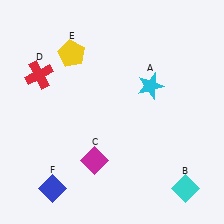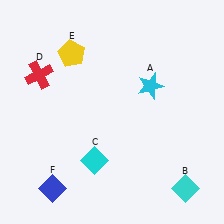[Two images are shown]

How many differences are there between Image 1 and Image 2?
There is 1 difference between the two images.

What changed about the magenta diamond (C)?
In Image 1, C is magenta. In Image 2, it changed to cyan.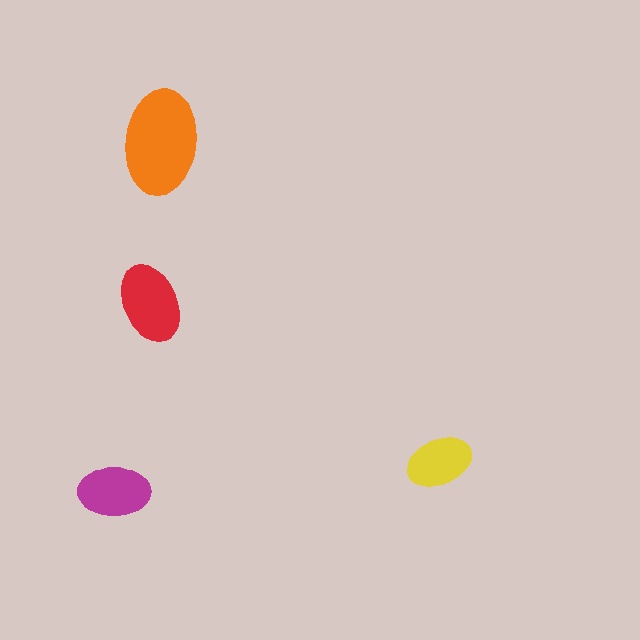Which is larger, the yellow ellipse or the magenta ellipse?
The magenta one.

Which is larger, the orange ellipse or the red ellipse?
The orange one.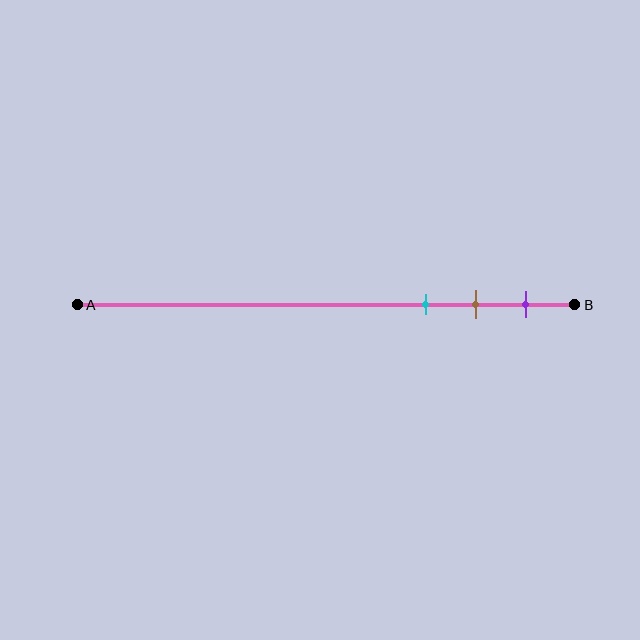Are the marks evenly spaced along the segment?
Yes, the marks are approximately evenly spaced.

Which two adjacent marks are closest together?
The brown and purple marks are the closest adjacent pair.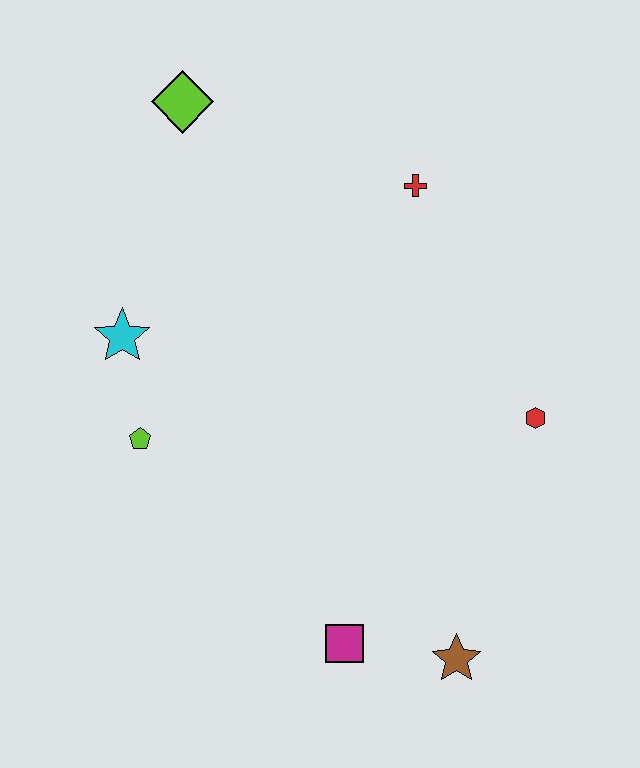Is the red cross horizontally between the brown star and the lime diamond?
Yes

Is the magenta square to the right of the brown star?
No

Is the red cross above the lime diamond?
No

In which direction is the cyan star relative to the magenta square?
The cyan star is above the magenta square.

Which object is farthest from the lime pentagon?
The red hexagon is farthest from the lime pentagon.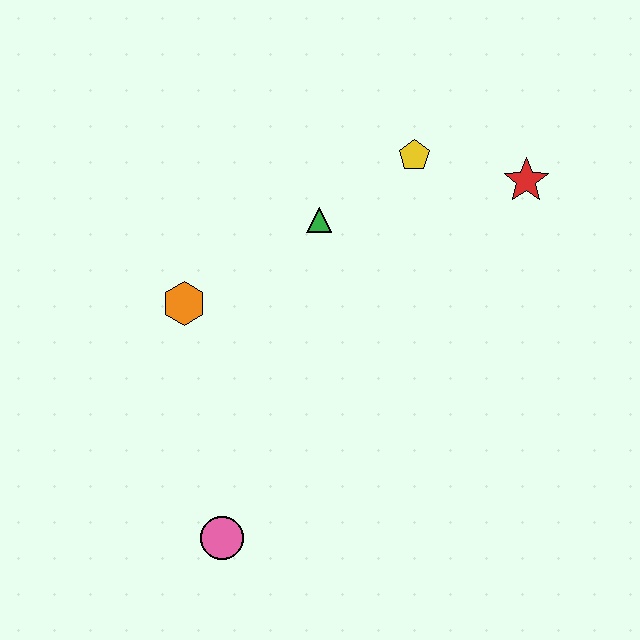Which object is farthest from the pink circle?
The red star is farthest from the pink circle.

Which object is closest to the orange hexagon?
The green triangle is closest to the orange hexagon.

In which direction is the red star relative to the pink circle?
The red star is above the pink circle.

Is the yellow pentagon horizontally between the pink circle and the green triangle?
No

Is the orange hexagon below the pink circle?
No